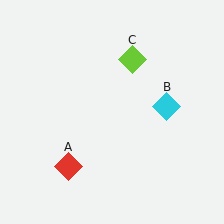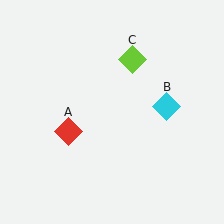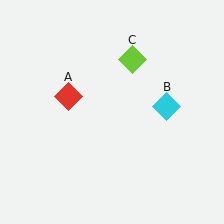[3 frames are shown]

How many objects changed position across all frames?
1 object changed position: red diamond (object A).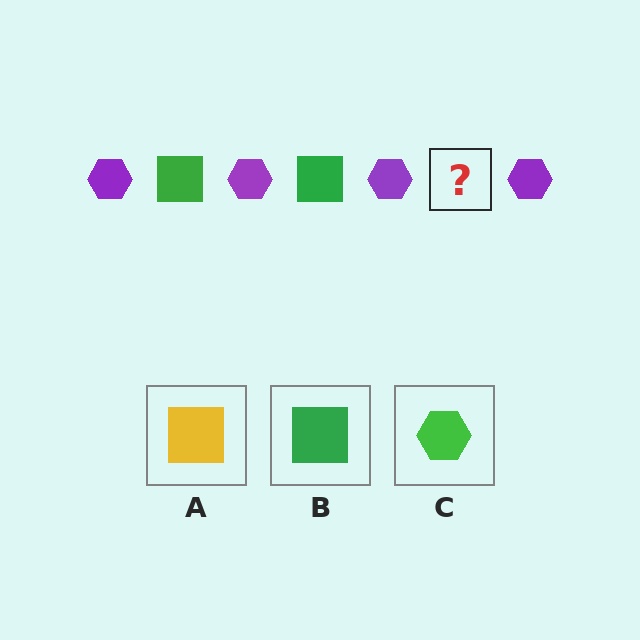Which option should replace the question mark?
Option B.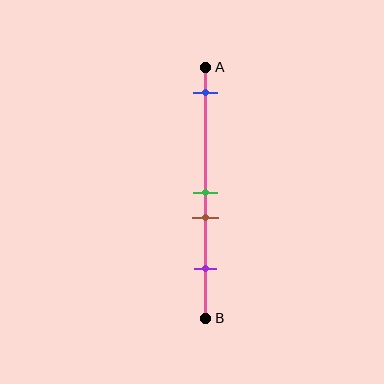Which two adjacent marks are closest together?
The green and brown marks are the closest adjacent pair.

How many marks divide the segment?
There are 4 marks dividing the segment.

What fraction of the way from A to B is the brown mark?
The brown mark is approximately 60% (0.6) of the way from A to B.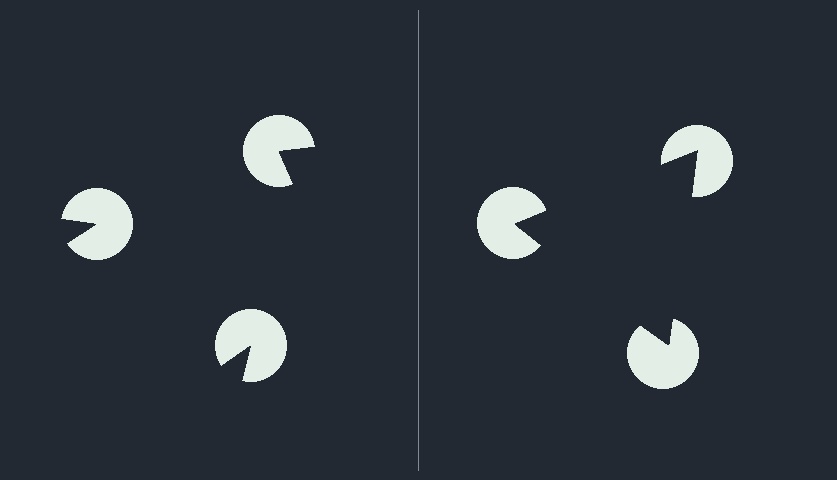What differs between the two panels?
The pac-man discs are positioned identically on both sides; only the wedge orientations differ. On the right they align to a triangle; on the left they are misaligned.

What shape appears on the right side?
An illusory triangle.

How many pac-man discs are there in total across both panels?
6 — 3 on each side.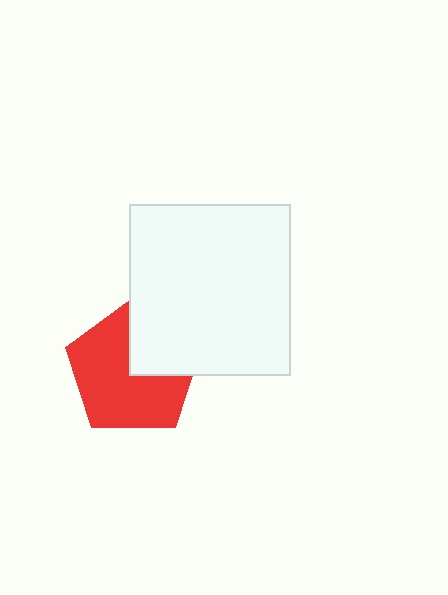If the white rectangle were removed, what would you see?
You would see the complete red pentagon.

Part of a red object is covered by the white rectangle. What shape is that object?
It is a pentagon.